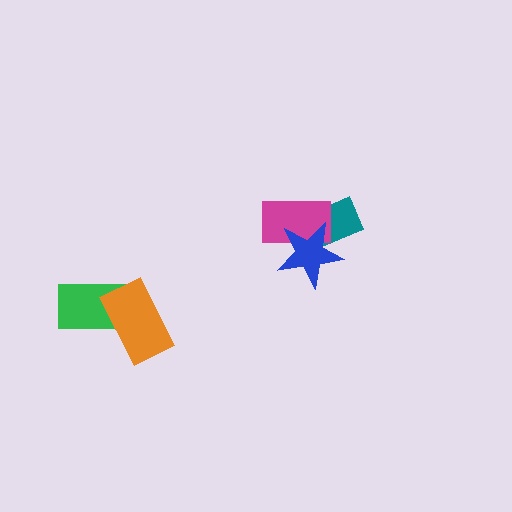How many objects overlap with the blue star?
2 objects overlap with the blue star.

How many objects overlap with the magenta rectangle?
2 objects overlap with the magenta rectangle.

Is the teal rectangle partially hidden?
Yes, it is partially covered by another shape.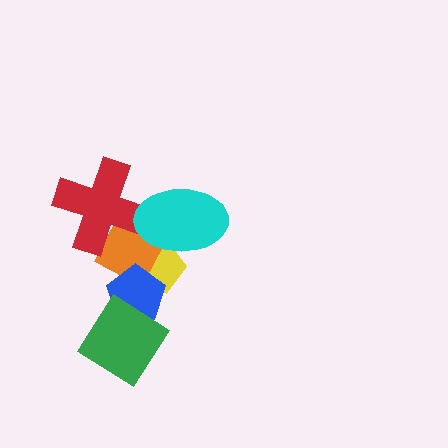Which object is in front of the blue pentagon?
The green diamond is in front of the blue pentagon.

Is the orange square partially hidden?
Yes, it is partially covered by another shape.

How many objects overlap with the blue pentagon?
3 objects overlap with the blue pentagon.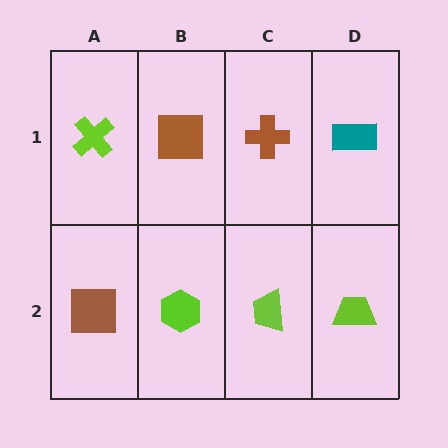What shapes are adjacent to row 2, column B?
A brown square (row 1, column B), a brown square (row 2, column A), a lime trapezoid (row 2, column C).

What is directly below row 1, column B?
A lime hexagon.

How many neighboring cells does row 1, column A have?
2.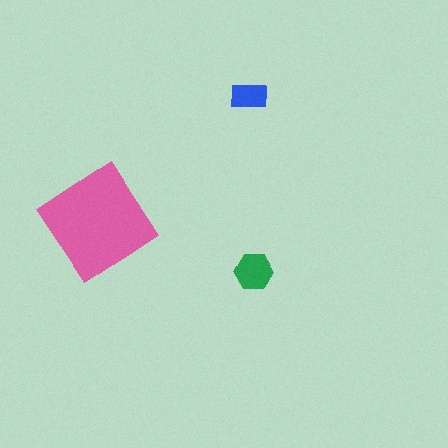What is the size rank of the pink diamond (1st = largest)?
1st.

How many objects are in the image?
There are 3 objects in the image.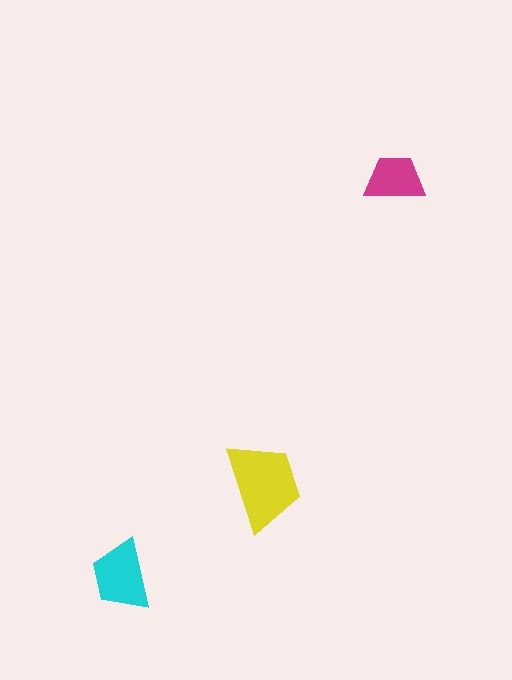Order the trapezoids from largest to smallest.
the yellow one, the cyan one, the magenta one.